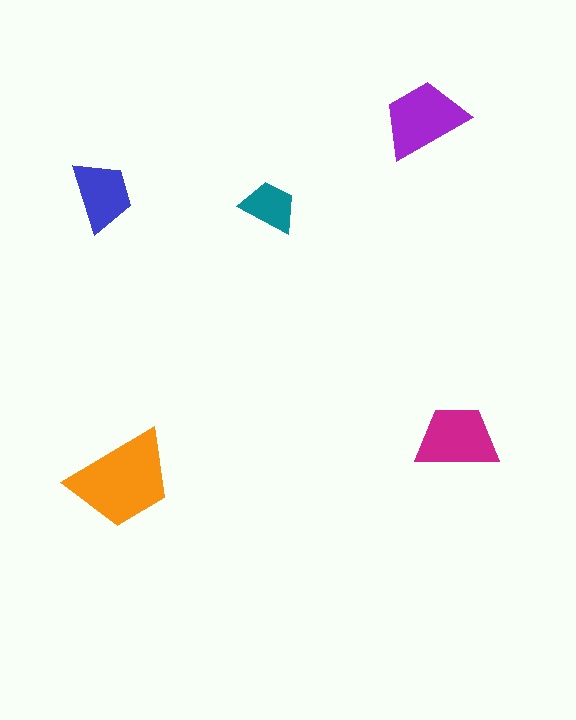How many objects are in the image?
There are 5 objects in the image.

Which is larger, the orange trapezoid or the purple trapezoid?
The orange one.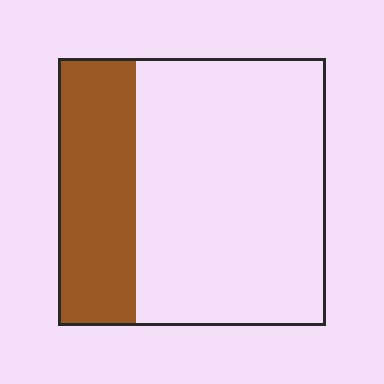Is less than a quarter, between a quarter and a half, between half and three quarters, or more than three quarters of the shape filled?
Between a quarter and a half.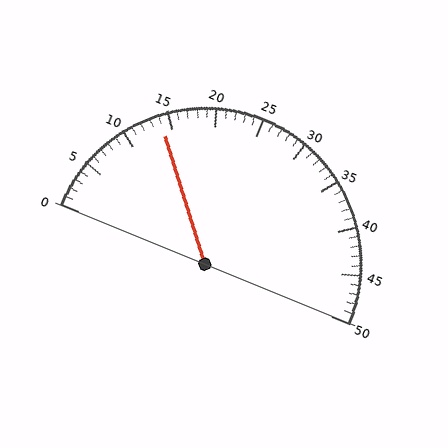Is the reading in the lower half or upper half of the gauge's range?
The reading is in the lower half of the range (0 to 50).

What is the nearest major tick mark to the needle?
The nearest major tick mark is 15.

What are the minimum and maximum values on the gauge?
The gauge ranges from 0 to 50.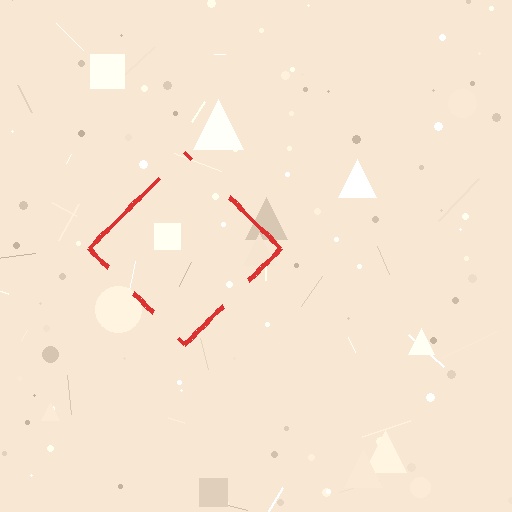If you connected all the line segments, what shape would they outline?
They would outline a diamond.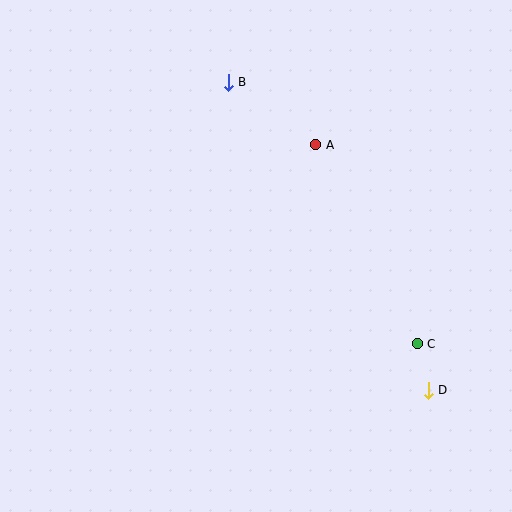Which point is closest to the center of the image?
Point A at (316, 145) is closest to the center.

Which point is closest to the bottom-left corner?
Point D is closest to the bottom-left corner.